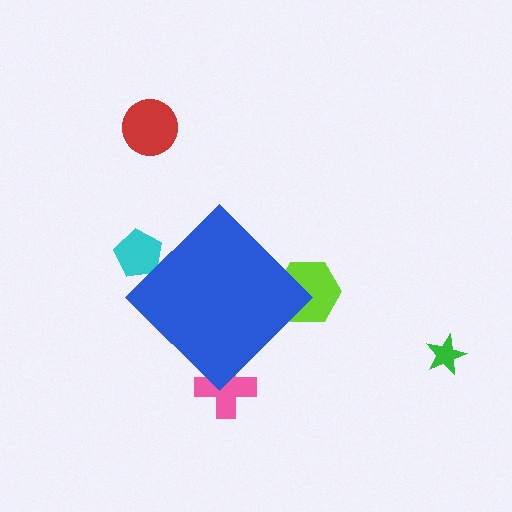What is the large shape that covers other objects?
A blue diamond.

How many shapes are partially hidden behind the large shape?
3 shapes are partially hidden.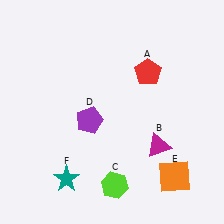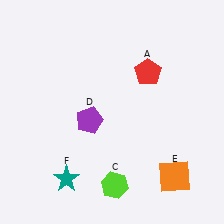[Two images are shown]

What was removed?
The magenta triangle (B) was removed in Image 2.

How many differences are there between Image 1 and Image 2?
There is 1 difference between the two images.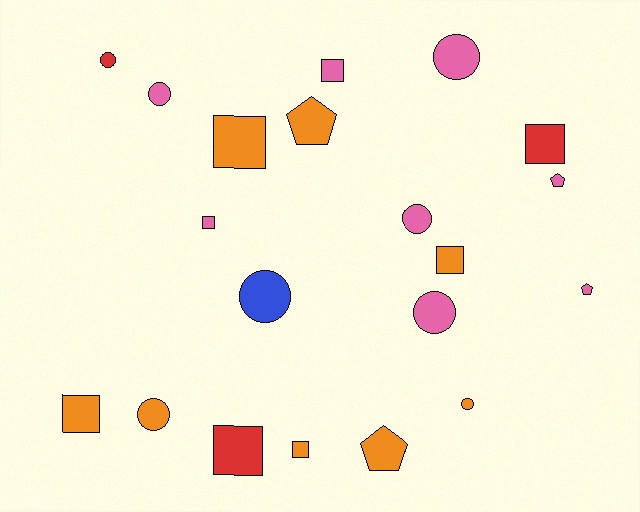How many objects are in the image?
There are 20 objects.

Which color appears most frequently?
Orange, with 8 objects.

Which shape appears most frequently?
Square, with 8 objects.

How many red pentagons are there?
There are no red pentagons.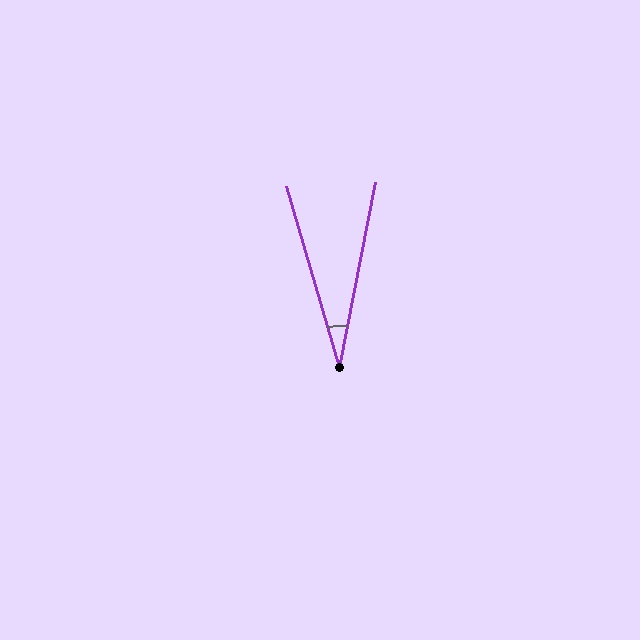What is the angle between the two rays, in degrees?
Approximately 27 degrees.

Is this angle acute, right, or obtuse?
It is acute.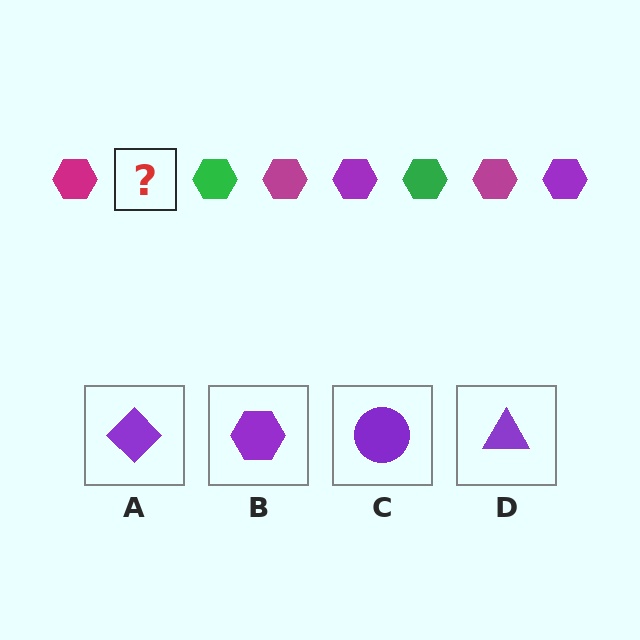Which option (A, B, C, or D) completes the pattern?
B.